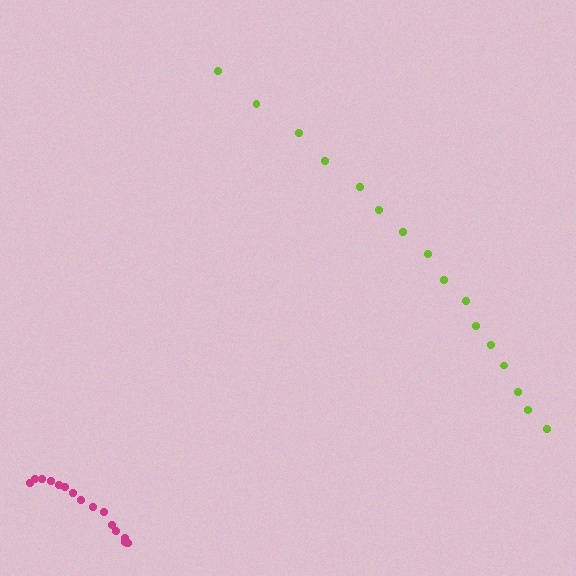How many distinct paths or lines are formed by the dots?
There are 2 distinct paths.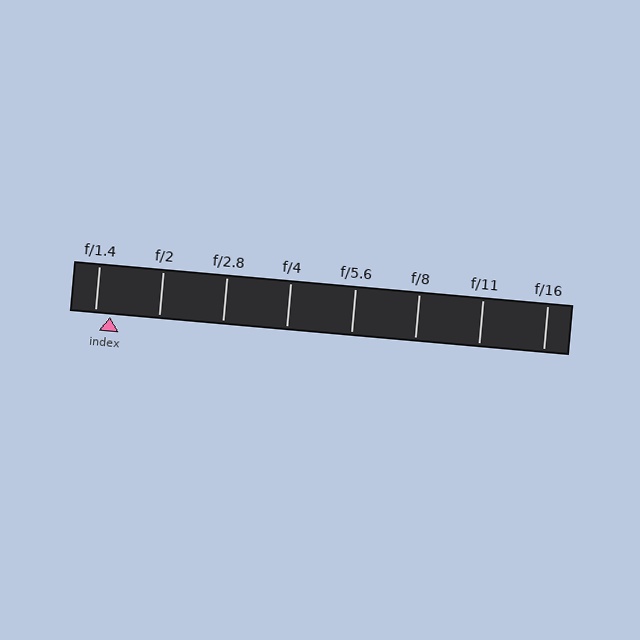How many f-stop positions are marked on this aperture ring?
There are 8 f-stop positions marked.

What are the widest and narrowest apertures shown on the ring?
The widest aperture shown is f/1.4 and the narrowest is f/16.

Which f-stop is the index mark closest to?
The index mark is closest to f/1.4.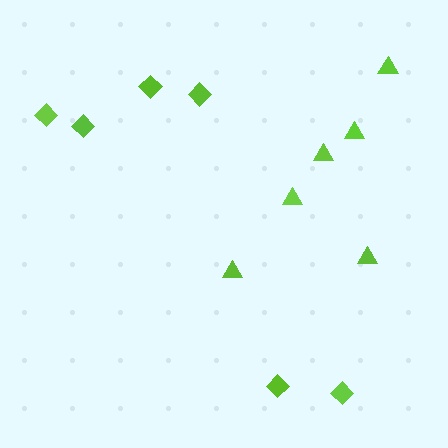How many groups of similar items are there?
There are 2 groups: one group of diamonds (6) and one group of triangles (6).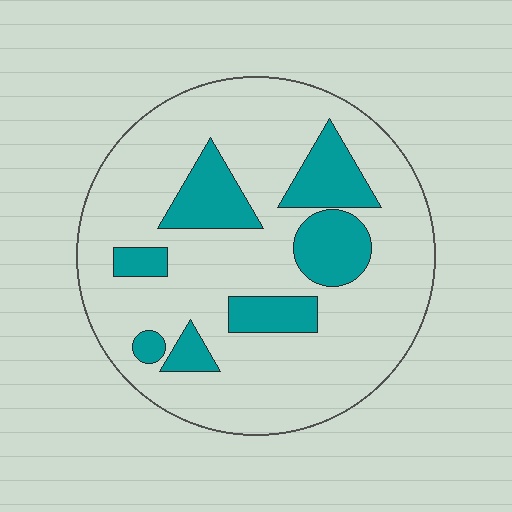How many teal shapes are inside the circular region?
7.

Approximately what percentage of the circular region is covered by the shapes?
Approximately 20%.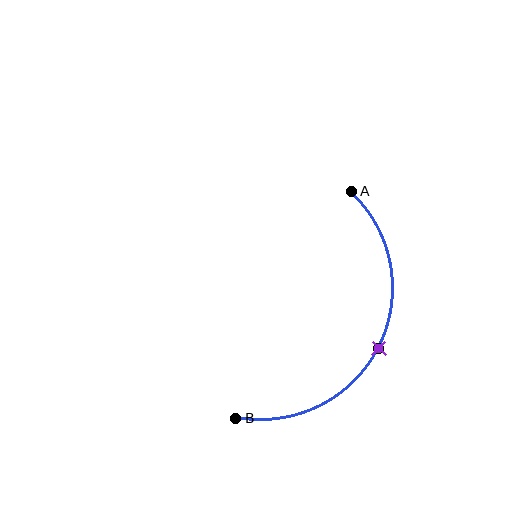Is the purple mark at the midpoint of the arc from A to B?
Yes. The purple mark lies on the arc at equal arc-length from both A and B — it is the arc midpoint.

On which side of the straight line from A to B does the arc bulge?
The arc bulges to the right of the straight line connecting A and B.